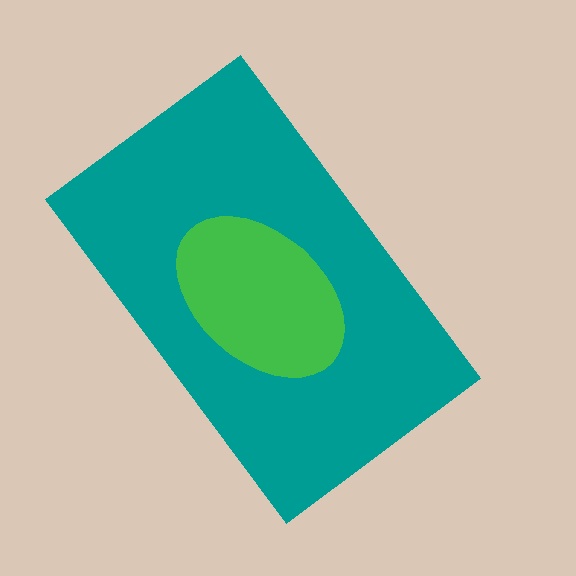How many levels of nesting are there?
2.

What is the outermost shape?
The teal rectangle.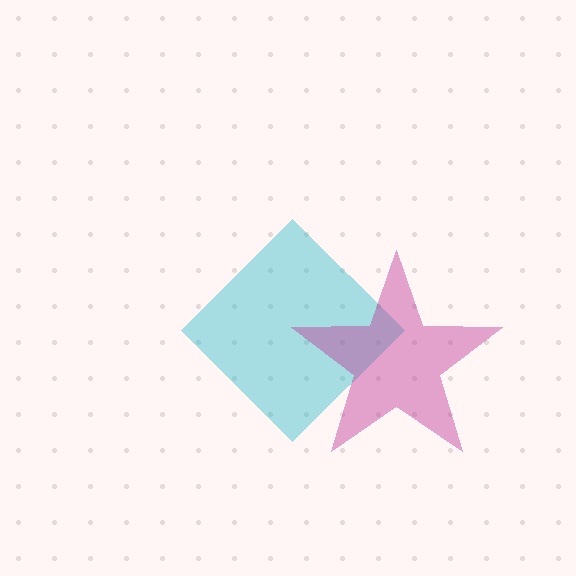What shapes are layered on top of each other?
The layered shapes are: a cyan diamond, a magenta star.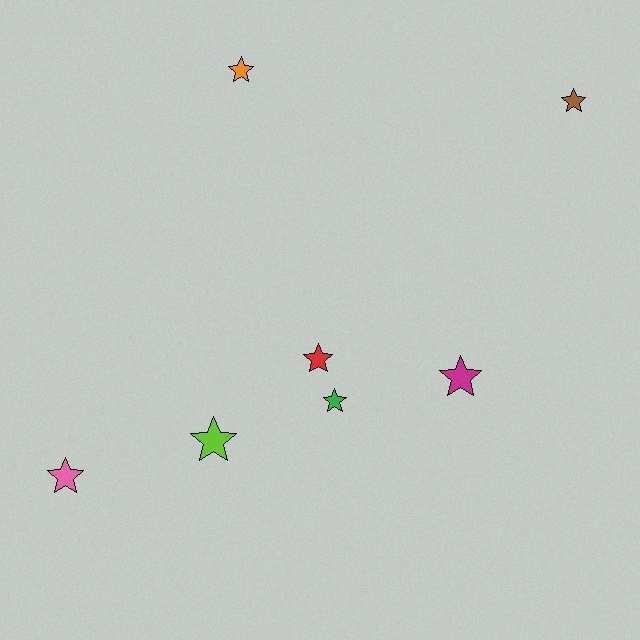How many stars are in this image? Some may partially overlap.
There are 7 stars.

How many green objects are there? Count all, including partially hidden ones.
There is 1 green object.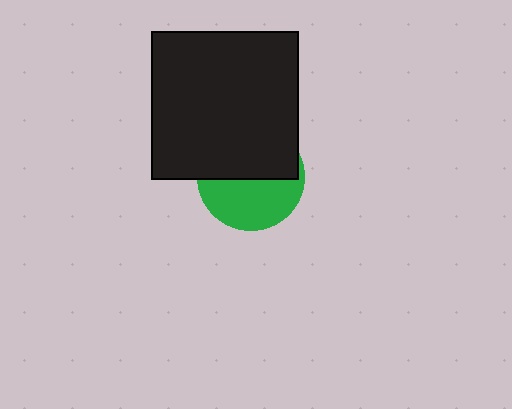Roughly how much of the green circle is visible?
About half of it is visible (roughly 48%).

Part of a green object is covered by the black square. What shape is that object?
It is a circle.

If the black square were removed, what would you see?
You would see the complete green circle.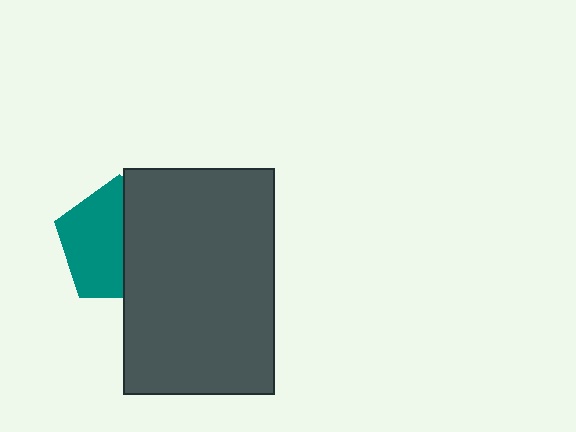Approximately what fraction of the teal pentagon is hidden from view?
Roughly 45% of the teal pentagon is hidden behind the dark gray rectangle.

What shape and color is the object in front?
The object in front is a dark gray rectangle.